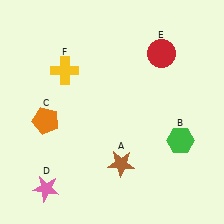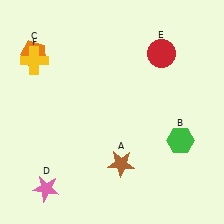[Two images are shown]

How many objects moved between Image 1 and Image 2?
2 objects moved between the two images.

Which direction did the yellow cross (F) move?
The yellow cross (F) moved left.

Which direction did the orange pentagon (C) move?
The orange pentagon (C) moved up.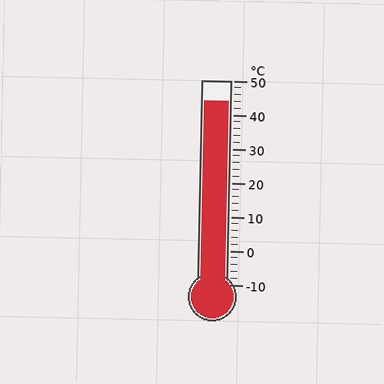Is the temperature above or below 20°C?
The temperature is above 20°C.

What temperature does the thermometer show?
The thermometer shows approximately 44°C.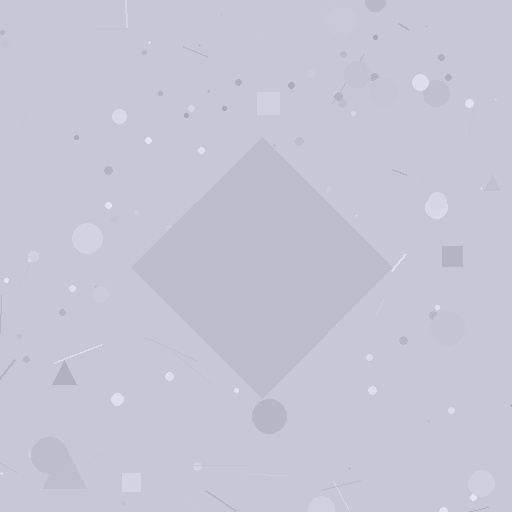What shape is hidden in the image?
A diamond is hidden in the image.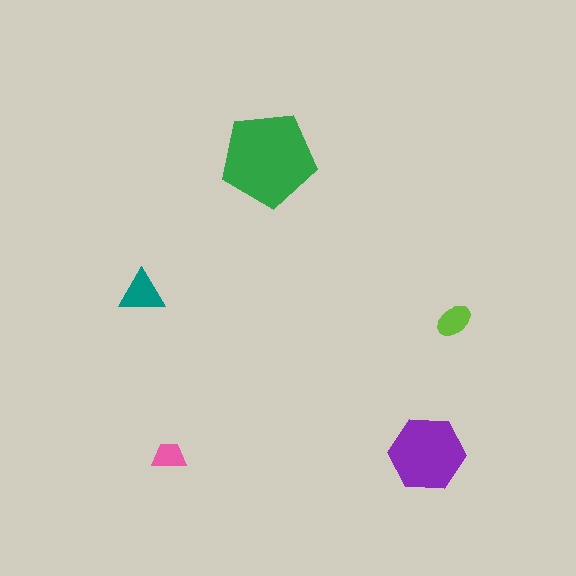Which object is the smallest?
The pink trapezoid.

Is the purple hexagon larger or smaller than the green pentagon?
Smaller.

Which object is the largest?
The green pentagon.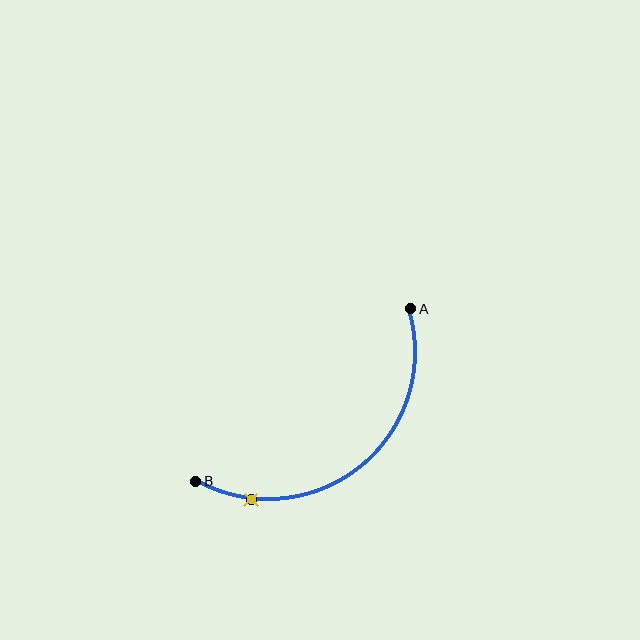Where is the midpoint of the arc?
The arc midpoint is the point on the curve farthest from the straight line joining A and B. It sits below and to the right of that line.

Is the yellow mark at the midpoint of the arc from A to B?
No. The yellow mark lies on the arc but is closer to endpoint B. The arc midpoint would be at the point on the curve equidistant along the arc from both A and B.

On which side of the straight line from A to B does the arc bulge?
The arc bulges below and to the right of the straight line connecting A and B.